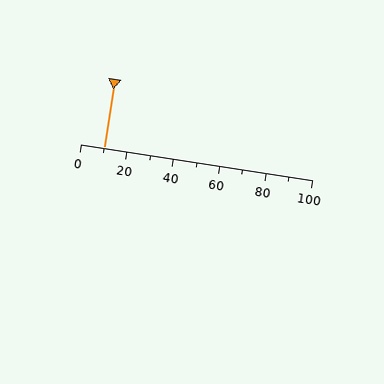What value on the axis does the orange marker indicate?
The marker indicates approximately 10.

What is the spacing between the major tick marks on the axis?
The major ticks are spaced 20 apart.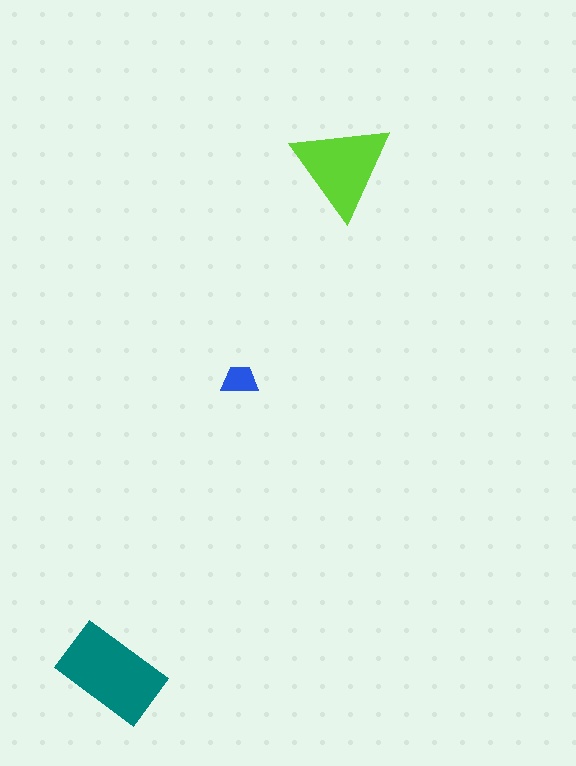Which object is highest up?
The lime triangle is topmost.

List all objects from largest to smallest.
The teal rectangle, the lime triangle, the blue trapezoid.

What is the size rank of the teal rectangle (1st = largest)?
1st.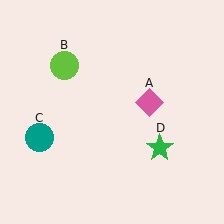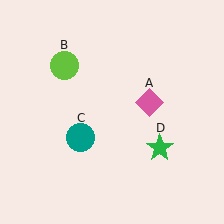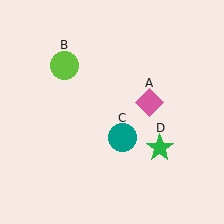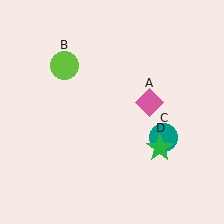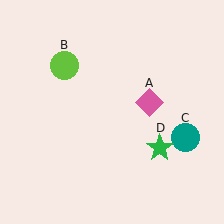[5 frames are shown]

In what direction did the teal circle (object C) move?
The teal circle (object C) moved right.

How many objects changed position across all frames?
1 object changed position: teal circle (object C).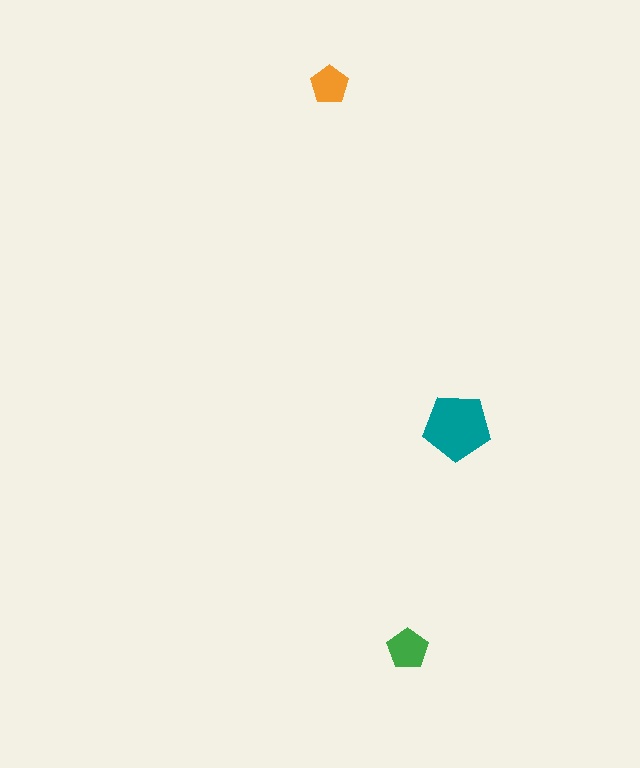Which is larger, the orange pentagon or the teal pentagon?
The teal one.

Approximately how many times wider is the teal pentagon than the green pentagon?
About 1.5 times wider.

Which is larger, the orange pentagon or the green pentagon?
The green one.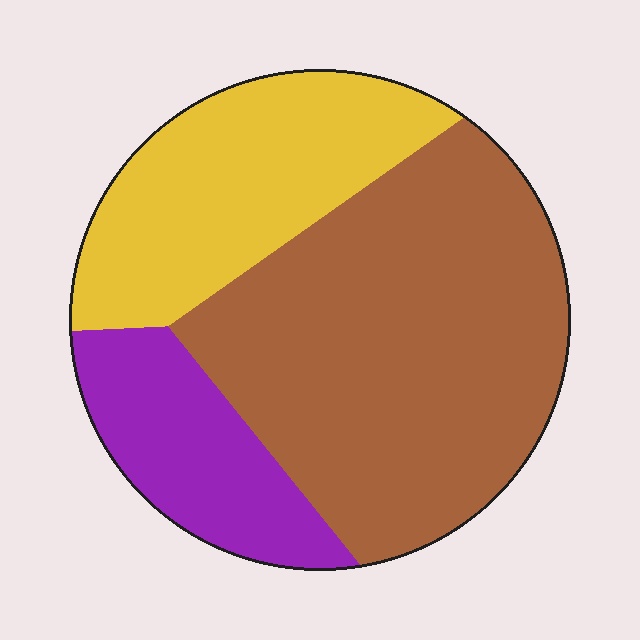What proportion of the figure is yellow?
Yellow takes up about one quarter (1/4) of the figure.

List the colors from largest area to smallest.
From largest to smallest: brown, yellow, purple.